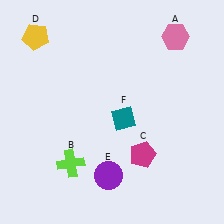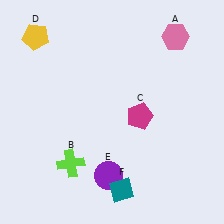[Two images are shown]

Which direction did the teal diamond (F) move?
The teal diamond (F) moved down.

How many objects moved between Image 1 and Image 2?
2 objects moved between the two images.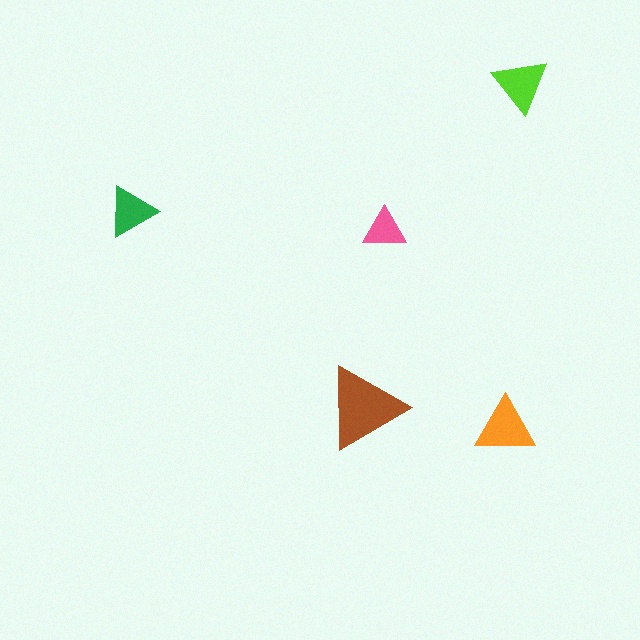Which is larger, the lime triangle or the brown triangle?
The brown one.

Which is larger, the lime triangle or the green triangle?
The lime one.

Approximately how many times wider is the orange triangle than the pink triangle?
About 1.5 times wider.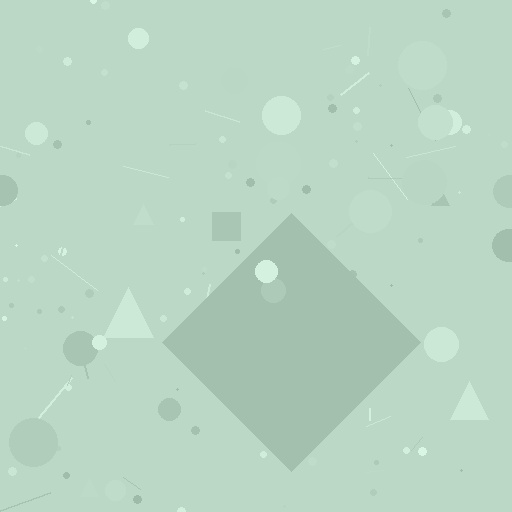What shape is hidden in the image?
A diamond is hidden in the image.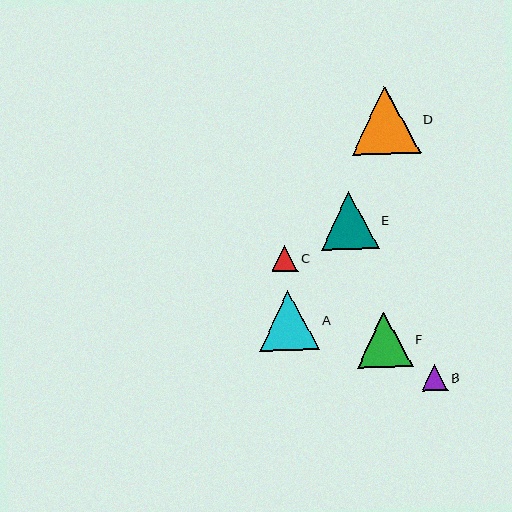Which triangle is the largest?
Triangle D is the largest with a size of approximately 69 pixels.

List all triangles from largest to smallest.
From largest to smallest: D, A, E, F, C, B.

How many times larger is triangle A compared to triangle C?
Triangle A is approximately 2.3 times the size of triangle C.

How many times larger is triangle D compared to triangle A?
Triangle D is approximately 1.1 times the size of triangle A.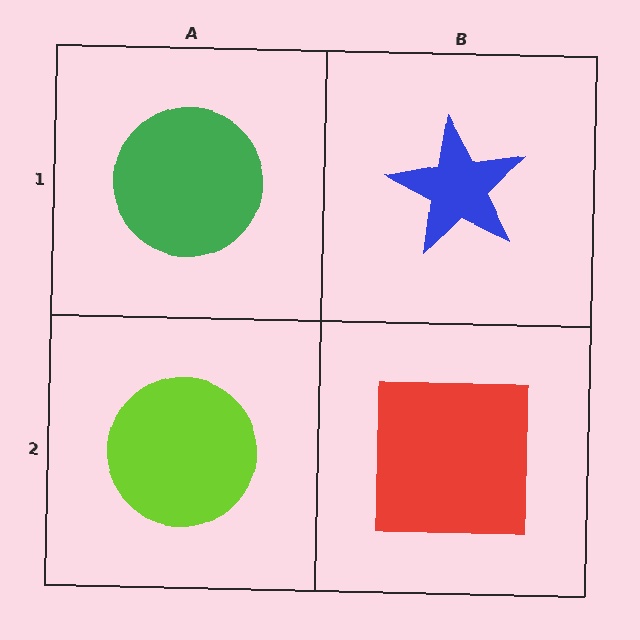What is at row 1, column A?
A green circle.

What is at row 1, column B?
A blue star.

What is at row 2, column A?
A lime circle.